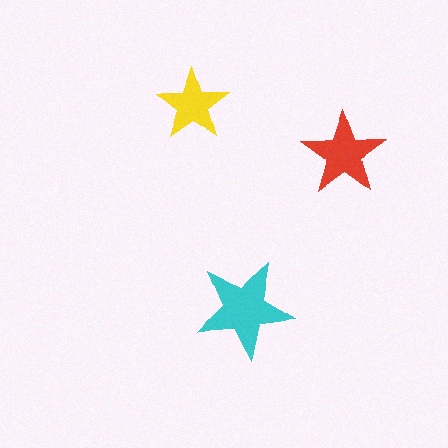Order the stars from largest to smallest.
the cyan one, the red one, the yellow one.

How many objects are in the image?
There are 3 objects in the image.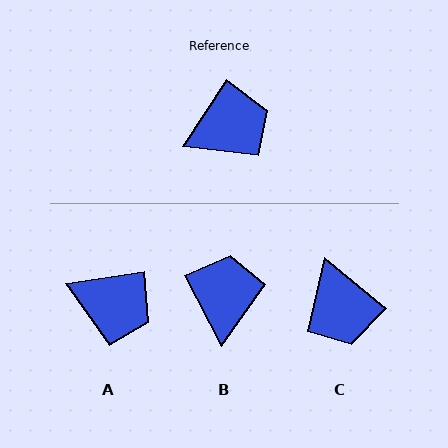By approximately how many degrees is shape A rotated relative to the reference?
Approximately 48 degrees clockwise.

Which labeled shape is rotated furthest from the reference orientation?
C, about 96 degrees away.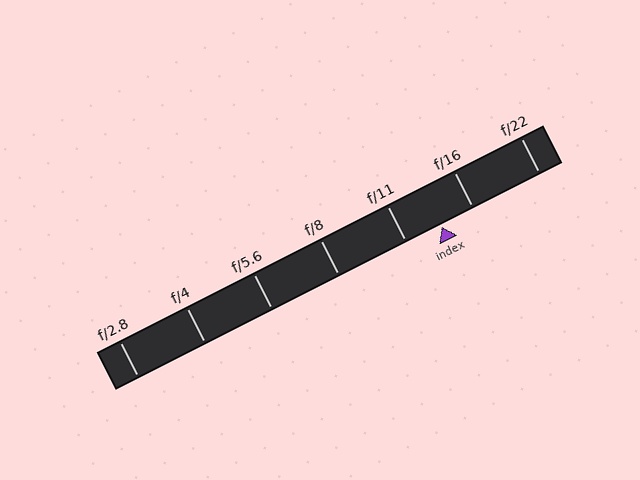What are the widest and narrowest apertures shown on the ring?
The widest aperture shown is f/2.8 and the narrowest is f/22.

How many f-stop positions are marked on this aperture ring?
There are 7 f-stop positions marked.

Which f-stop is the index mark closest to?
The index mark is closest to f/16.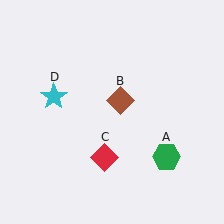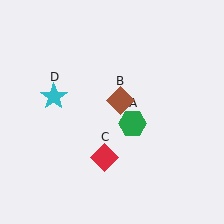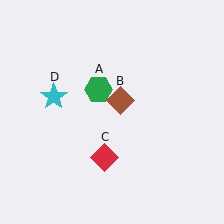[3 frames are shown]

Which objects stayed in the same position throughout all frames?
Brown diamond (object B) and red diamond (object C) and cyan star (object D) remained stationary.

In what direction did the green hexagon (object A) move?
The green hexagon (object A) moved up and to the left.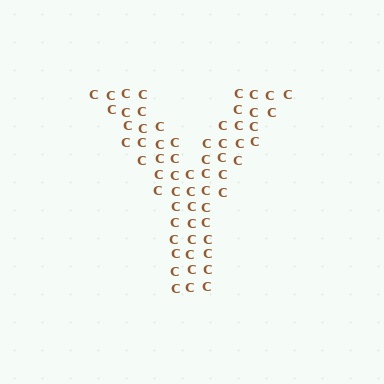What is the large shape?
The large shape is the letter Y.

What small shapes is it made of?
It is made of small letter C's.